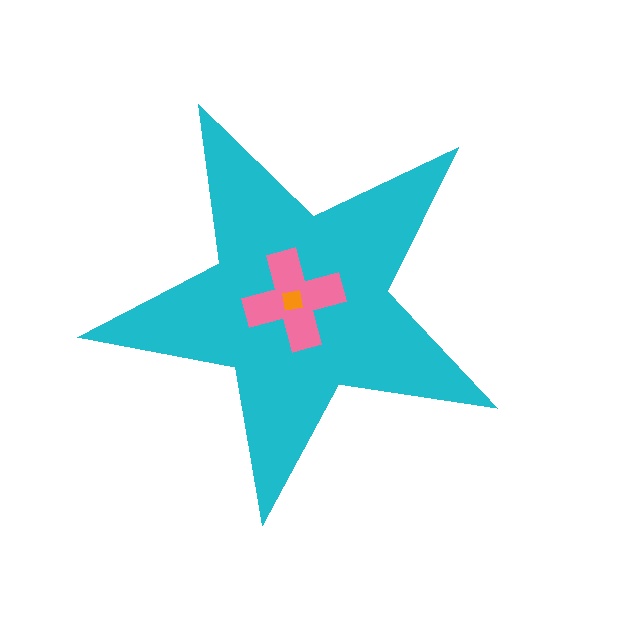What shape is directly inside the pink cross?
The orange square.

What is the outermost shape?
The cyan star.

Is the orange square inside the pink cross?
Yes.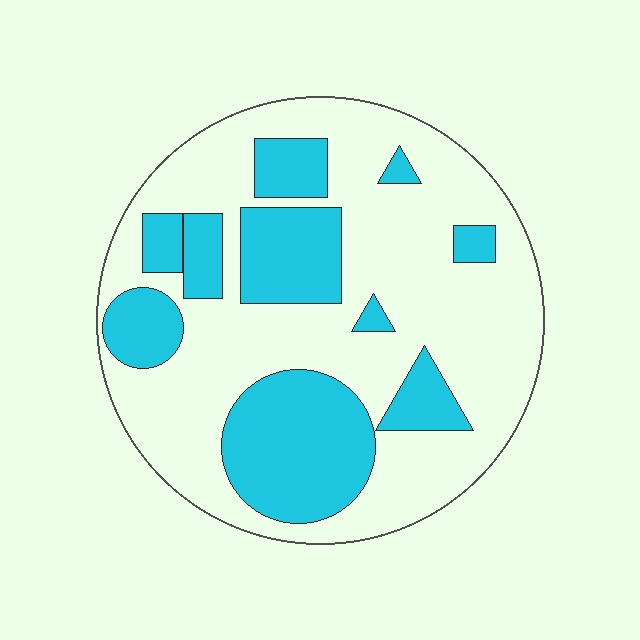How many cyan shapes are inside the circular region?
10.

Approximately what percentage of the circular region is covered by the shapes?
Approximately 35%.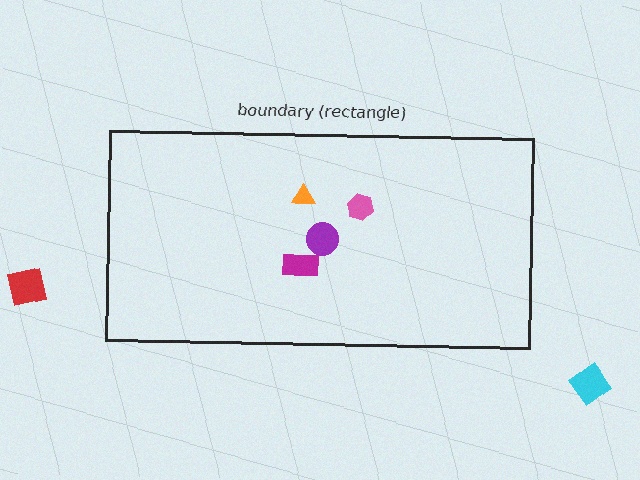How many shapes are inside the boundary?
4 inside, 2 outside.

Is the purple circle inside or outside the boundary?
Inside.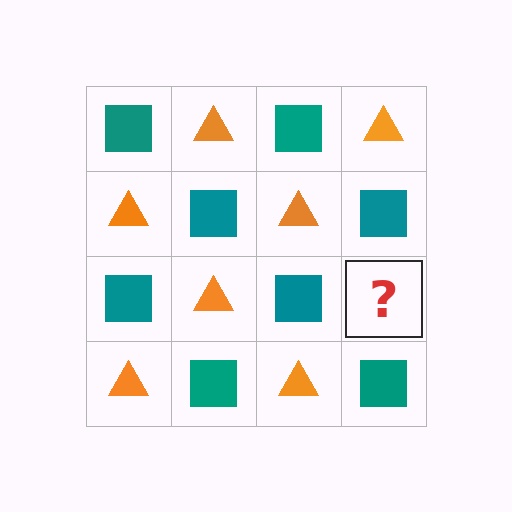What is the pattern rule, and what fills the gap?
The rule is that it alternates teal square and orange triangle in a checkerboard pattern. The gap should be filled with an orange triangle.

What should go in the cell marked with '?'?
The missing cell should contain an orange triangle.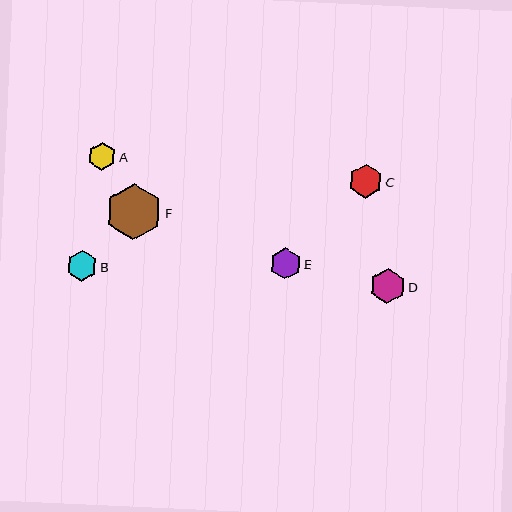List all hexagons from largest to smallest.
From largest to smallest: F, D, C, E, B, A.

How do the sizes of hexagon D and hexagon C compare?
Hexagon D and hexagon C are approximately the same size.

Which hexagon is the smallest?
Hexagon A is the smallest with a size of approximately 28 pixels.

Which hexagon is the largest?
Hexagon F is the largest with a size of approximately 56 pixels.